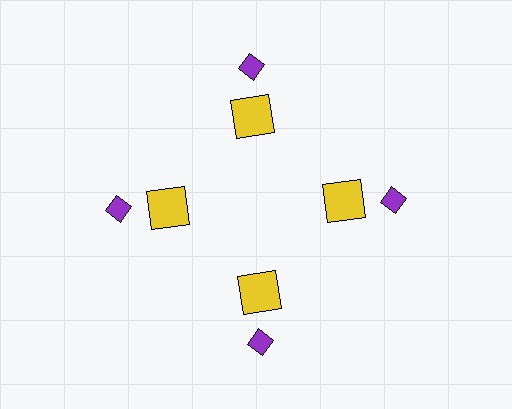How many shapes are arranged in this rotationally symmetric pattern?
There are 8 shapes, arranged in 4 groups of 2.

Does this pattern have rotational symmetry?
Yes, this pattern has 4-fold rotational symmetry. It looks the same after rotating 90 degrees around the center.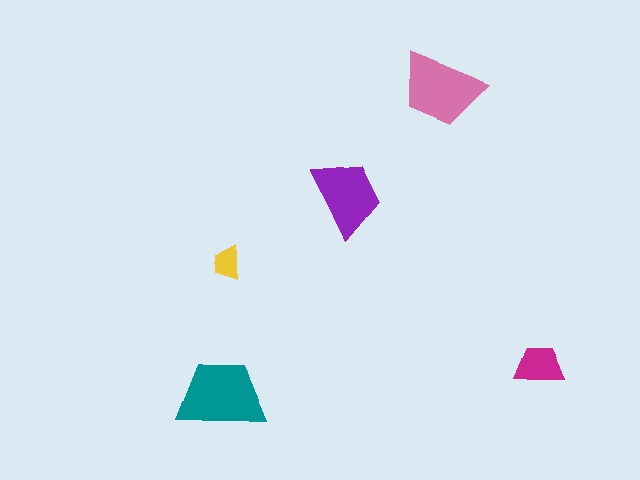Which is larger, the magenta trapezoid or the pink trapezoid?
The pink one.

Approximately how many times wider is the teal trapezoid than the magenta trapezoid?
About 2 times wider.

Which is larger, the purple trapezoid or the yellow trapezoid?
The purple one.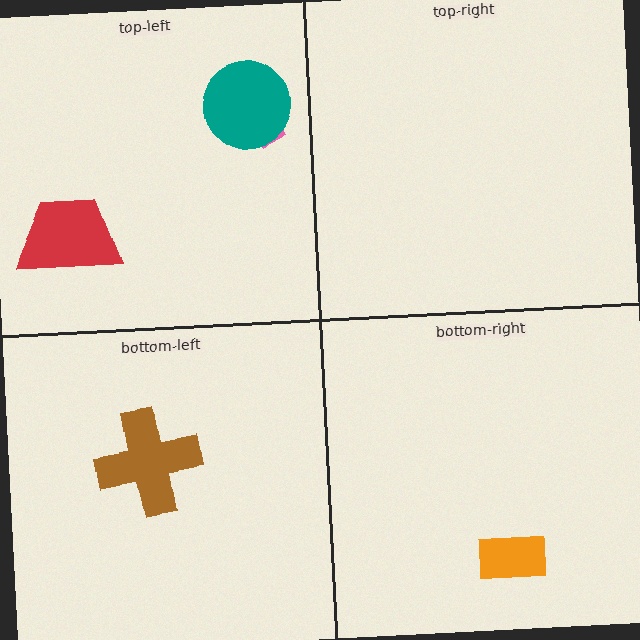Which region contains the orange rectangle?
The bottom-right region.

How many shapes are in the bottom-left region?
1.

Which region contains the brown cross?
The bottom-left region.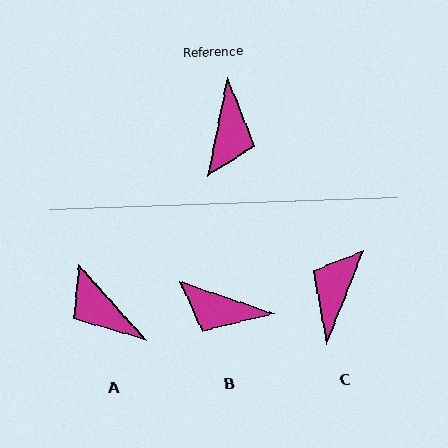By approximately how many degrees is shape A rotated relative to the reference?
Approximately 128 degrees clockwise.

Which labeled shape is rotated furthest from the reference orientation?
C, about 169 degrees away.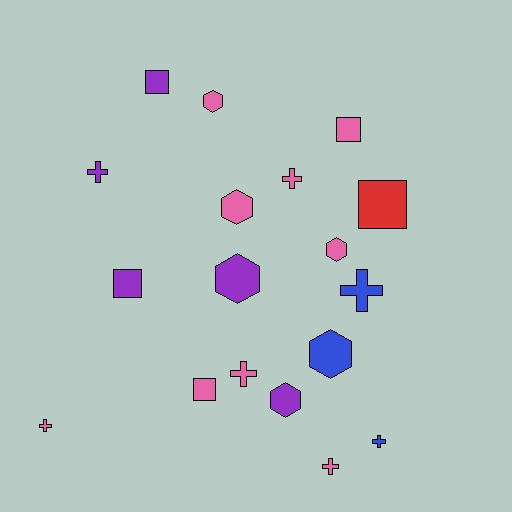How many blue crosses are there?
There are 2 blue crosses.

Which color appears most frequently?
Pink, with 9 objects.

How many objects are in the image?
There are 18 objects.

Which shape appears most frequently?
Cross, with 7 objects.